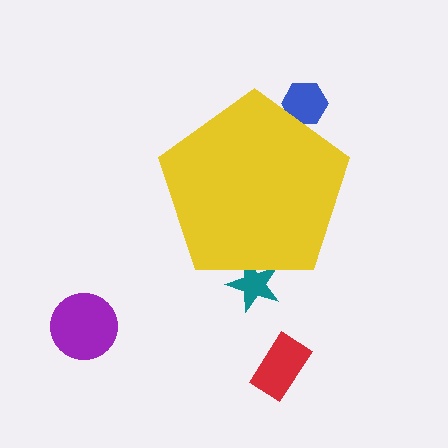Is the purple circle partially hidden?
No, the purple circle is fully visible.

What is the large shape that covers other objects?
A yellow pentagon.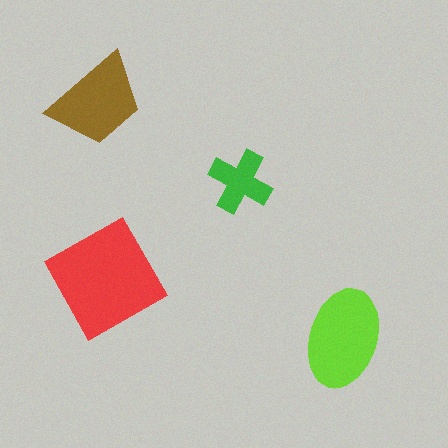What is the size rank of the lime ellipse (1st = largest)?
2nd.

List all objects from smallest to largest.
The green cross, the brown trapezoid, the lime ellipse, the red diamond.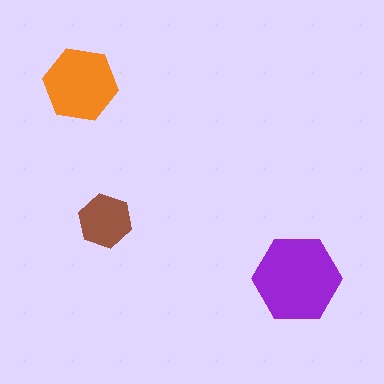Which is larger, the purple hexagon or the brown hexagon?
The purple one.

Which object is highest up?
The orange hexagon is topmost.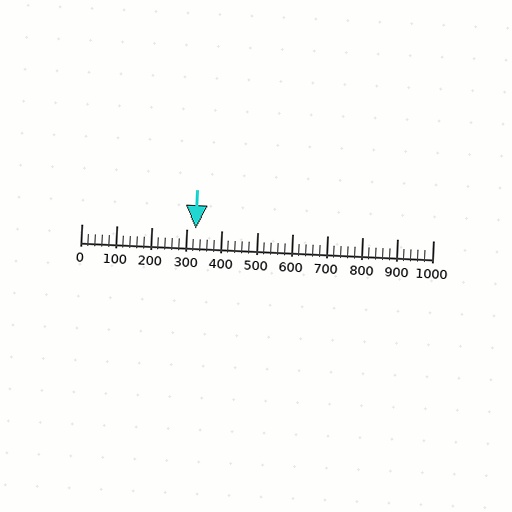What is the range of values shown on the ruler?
The ruler shows values from 0 to 1000.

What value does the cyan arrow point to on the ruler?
The cyan arrow points to approximately 326.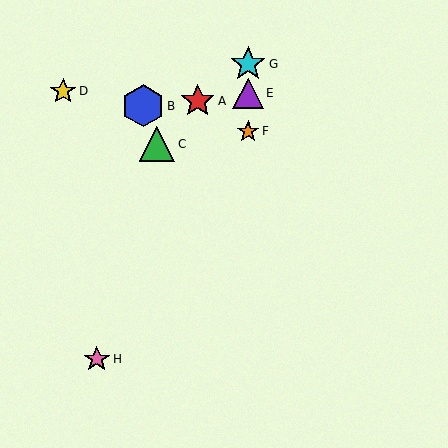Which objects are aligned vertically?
Objects E, F, G are aligned vertically.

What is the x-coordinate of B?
Object B is at x≈143.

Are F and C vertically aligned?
No, F is at x≈248 and C is at x≈157.